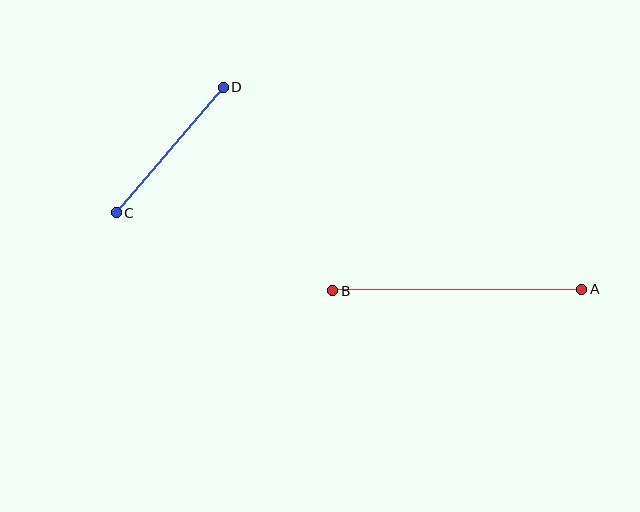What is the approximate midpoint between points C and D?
The midpoint is at approximately (170, 150) pixels.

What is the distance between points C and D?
The distance is approximately 165 pixels.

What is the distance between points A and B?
The distance is approximately 249 pixels.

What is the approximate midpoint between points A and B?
The midpoint is at approximately (457, 290) pixels.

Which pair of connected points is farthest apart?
Points A and B are farthest apart.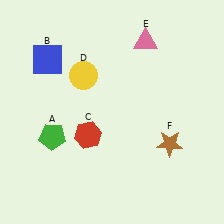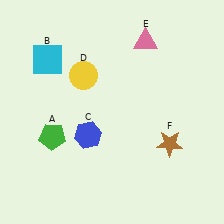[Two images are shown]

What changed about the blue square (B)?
In Image 1, B is blue. In Image 2, it changed to cyan.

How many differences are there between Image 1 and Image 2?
There are 2 differences between the two images.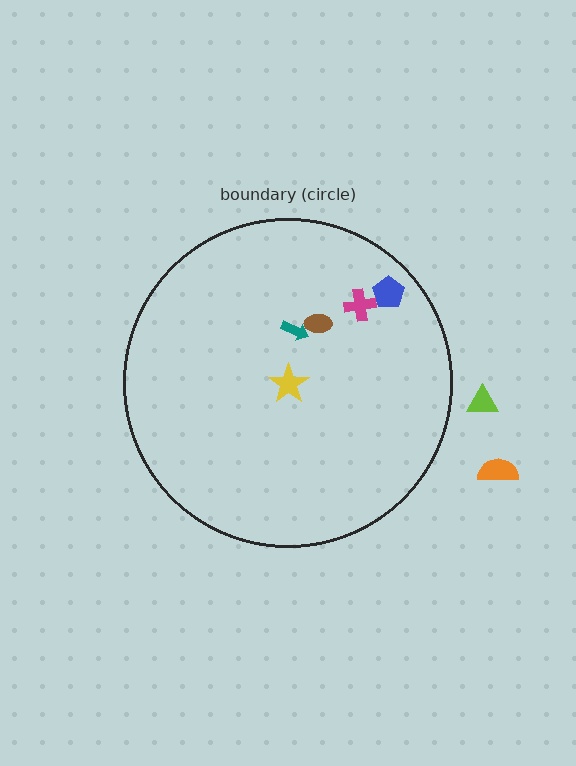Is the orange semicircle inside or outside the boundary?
Outside.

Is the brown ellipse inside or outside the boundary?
Inside.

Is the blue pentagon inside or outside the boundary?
Inside.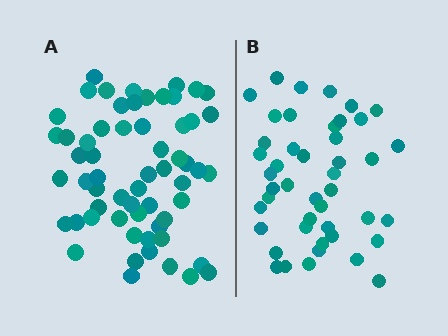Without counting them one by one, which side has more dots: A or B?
Region A (the left region) has more dots.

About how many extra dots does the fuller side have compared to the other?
Region A has approximately 15 more dots than region B.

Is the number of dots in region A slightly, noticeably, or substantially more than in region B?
Region A has noticeably more, but not dramatically so. The ratio is roughly 1.3 to 1.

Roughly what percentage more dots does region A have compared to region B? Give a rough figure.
About 35% more.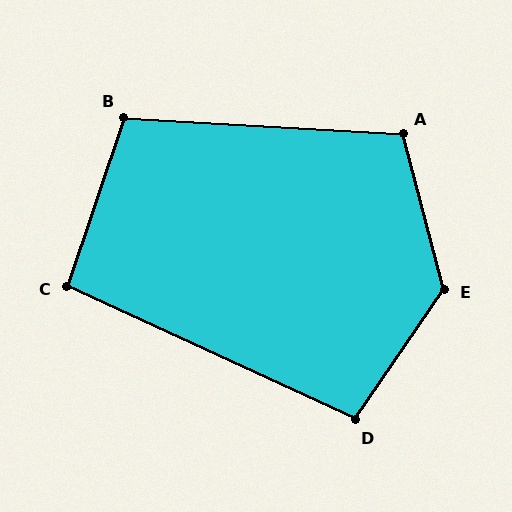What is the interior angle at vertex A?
Approximately 108 degrees (obtuse).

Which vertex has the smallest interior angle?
C, at approximately 96 degrees.